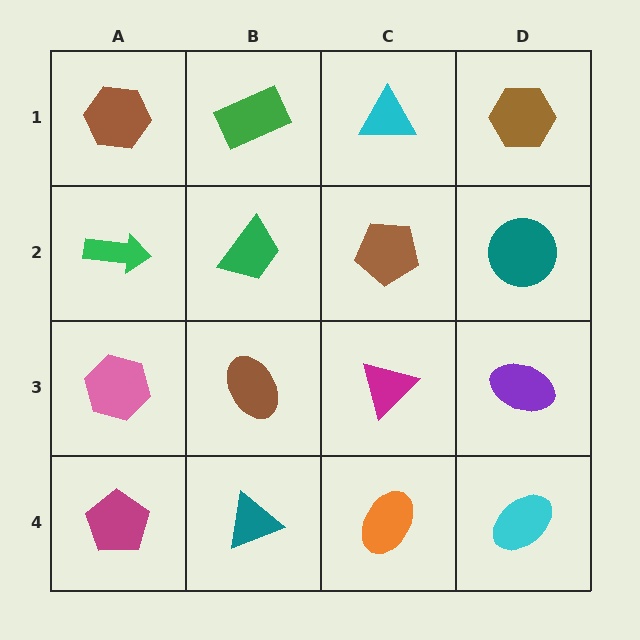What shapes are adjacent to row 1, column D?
A teal circle (row 2, column D), a cyan triangle (row 1, column C).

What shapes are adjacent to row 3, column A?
A green arrow (row 2, column A), a magenta pentagon (row 4, column A), a brown ellipse (row 3, column B).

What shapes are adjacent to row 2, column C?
A cyan triangle (row 1, column C), a magenta triangle (row 3, column C), a green trapezoid (row 2, column B), a teal circle (row 2, column D).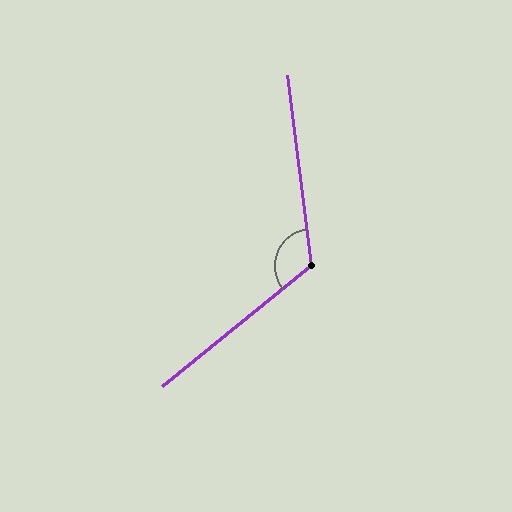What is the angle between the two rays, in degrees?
Approximately 122 degrees.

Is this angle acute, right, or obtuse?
It is obtuse.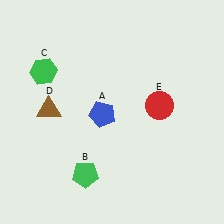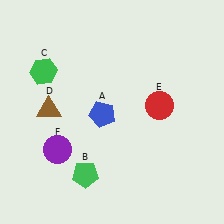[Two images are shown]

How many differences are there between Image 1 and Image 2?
There is 1 difference between the two images.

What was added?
A purple circle (F) was added in Image 2.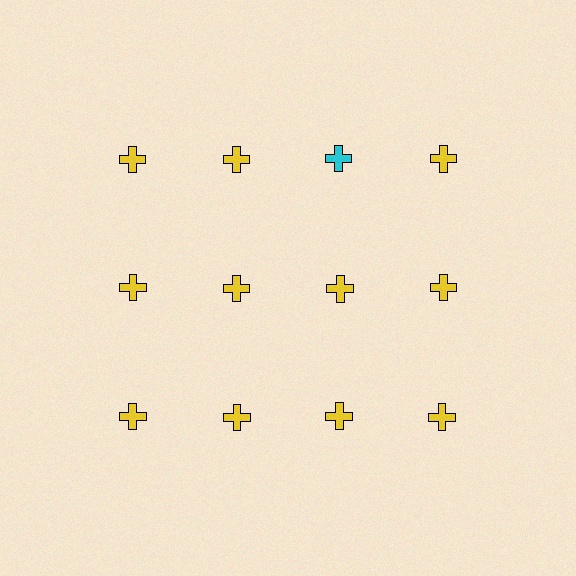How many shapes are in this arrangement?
There are 12 shapes arranged in a grid pattern.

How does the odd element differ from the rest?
It has a different color: cyan instead of yellow.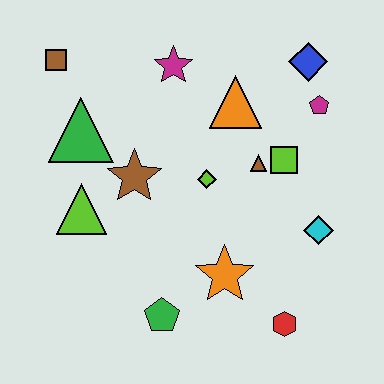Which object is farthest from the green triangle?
The red hexagon is farthest from the green triangle.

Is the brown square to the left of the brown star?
Yes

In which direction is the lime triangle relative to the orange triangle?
The lime triangle is to the left of the orange triangle.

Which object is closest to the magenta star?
The orange triangle is closest to the magenta star.